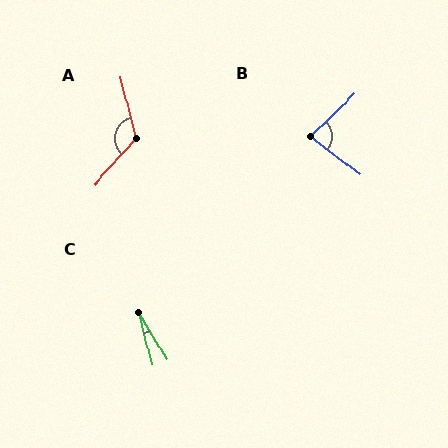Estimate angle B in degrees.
Approximately 81 degrees.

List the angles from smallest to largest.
C (17°), B (81°), A (124°).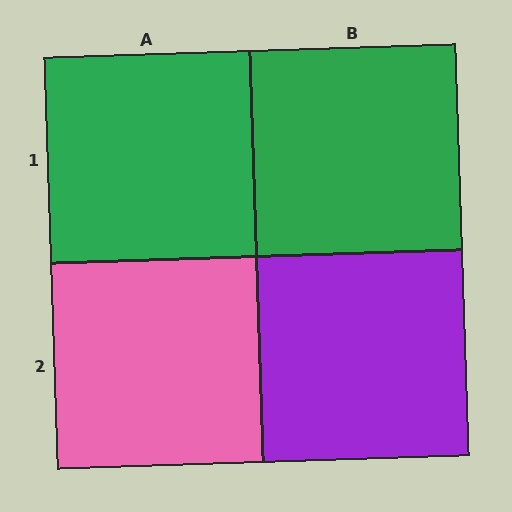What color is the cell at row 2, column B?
Purple.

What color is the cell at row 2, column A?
Pink.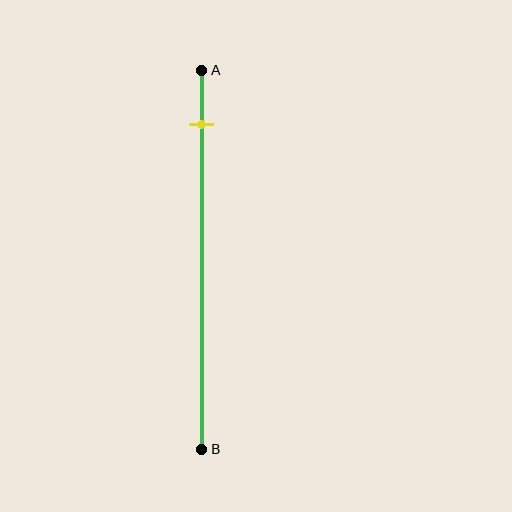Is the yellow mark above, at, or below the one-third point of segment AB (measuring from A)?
The yellow mark is above the one-third point of segment AB.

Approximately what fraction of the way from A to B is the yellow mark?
The yellow mark is approximately 15% of the way from A to B.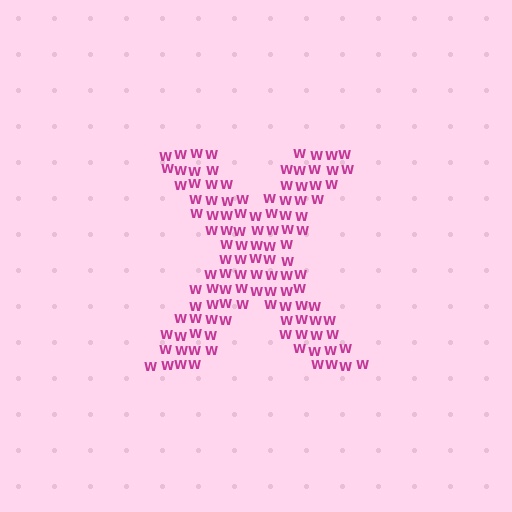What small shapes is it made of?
It is made of small letter W's.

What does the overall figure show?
The overall figure shows the letter X.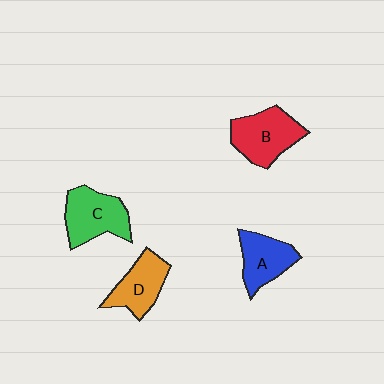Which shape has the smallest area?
Shape A (blue).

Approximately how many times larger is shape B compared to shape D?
Approximately 1.2 times.